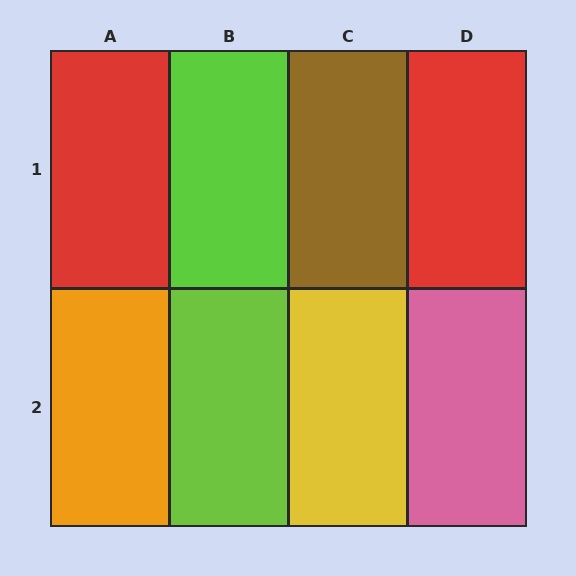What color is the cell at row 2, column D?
Pink.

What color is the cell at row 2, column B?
Lime.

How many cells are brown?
1 cell is brown.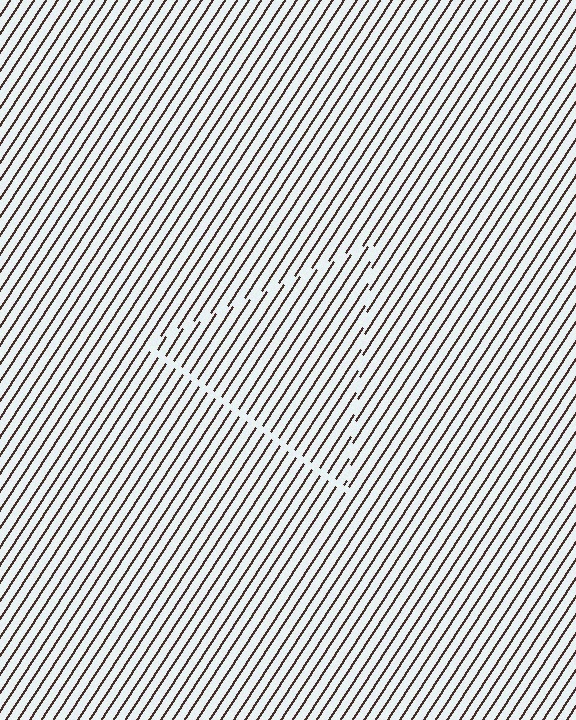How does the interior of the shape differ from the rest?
The interior of the shape contains the same grating, shifted by half a period — the contour is defined by the phase discontinuity where line-ends from the inner and outer gratings abut.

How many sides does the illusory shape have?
3 sides — the line-ends trace a triangle.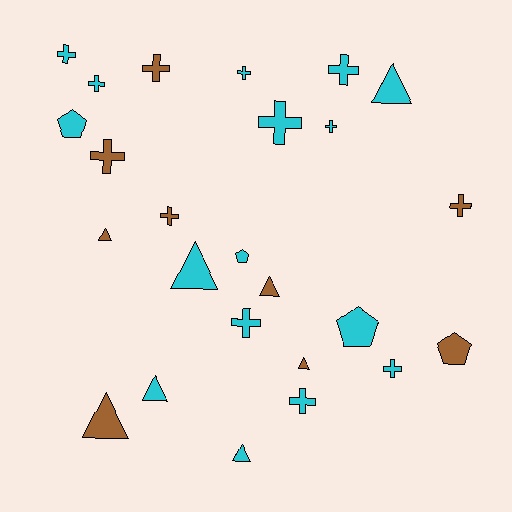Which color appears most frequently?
Cyan, with 16 objects.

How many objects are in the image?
There are 25 objects.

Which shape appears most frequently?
Cross, with 13 objects.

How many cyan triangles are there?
There are 4 cyan triangles.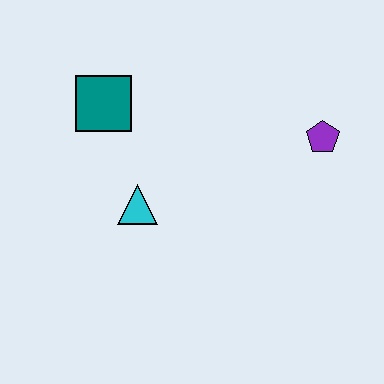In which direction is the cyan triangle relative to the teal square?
The cyan triangle is below the teal square.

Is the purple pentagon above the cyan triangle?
Yes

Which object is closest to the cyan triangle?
The teal square is closest to the cyan triangle.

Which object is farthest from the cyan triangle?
The purple pentagon is farthest from the cyan triangle.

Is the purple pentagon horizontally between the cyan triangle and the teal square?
No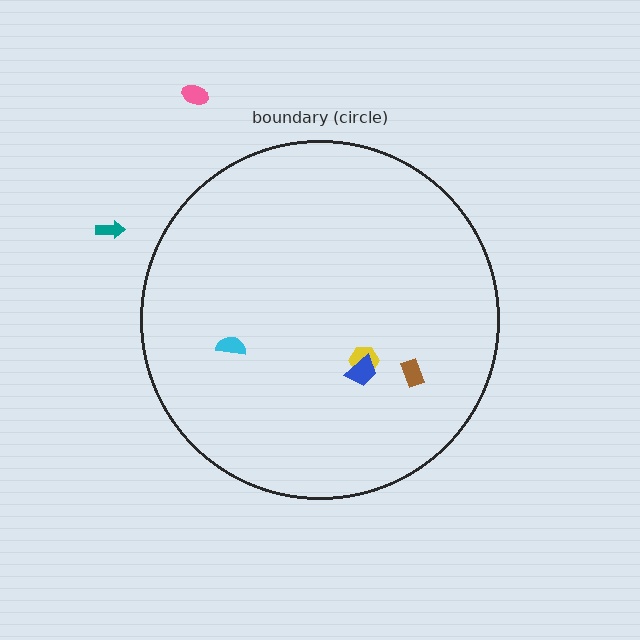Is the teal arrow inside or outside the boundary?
Outside.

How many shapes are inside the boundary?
4 inside, 2 outside.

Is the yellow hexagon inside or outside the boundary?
Inside.